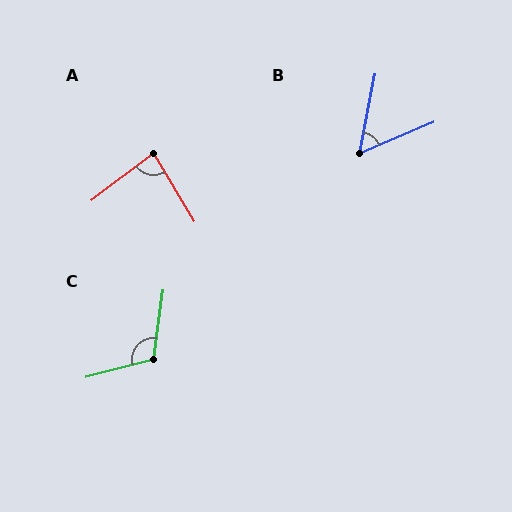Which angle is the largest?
C, at approximately 113 degrees.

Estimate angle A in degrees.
Approximately 84 degrees.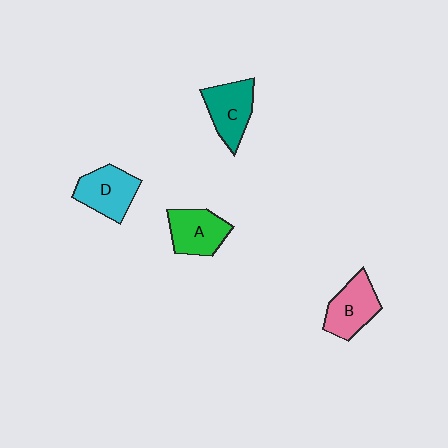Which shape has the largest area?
Shape D (cyan).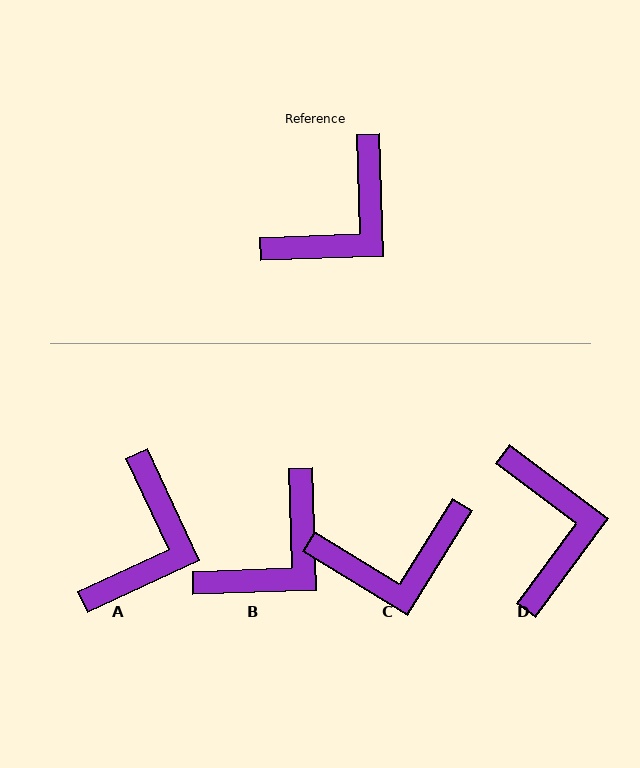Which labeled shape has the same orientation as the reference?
B.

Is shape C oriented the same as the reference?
No, it is off by about 33 degrees.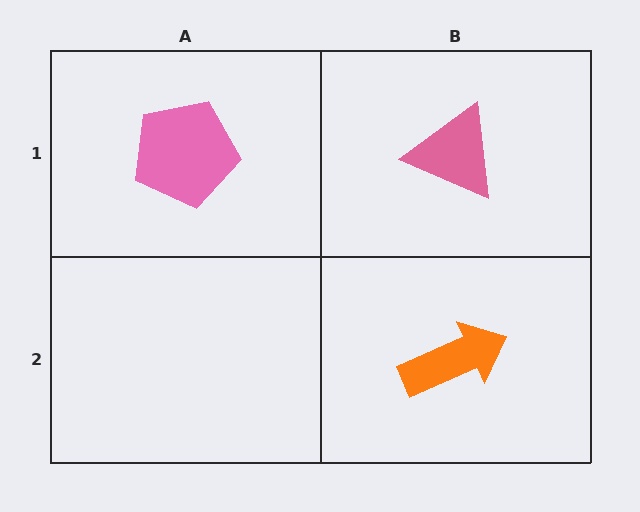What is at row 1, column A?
A pink pentagon.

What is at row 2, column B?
An orange arrow.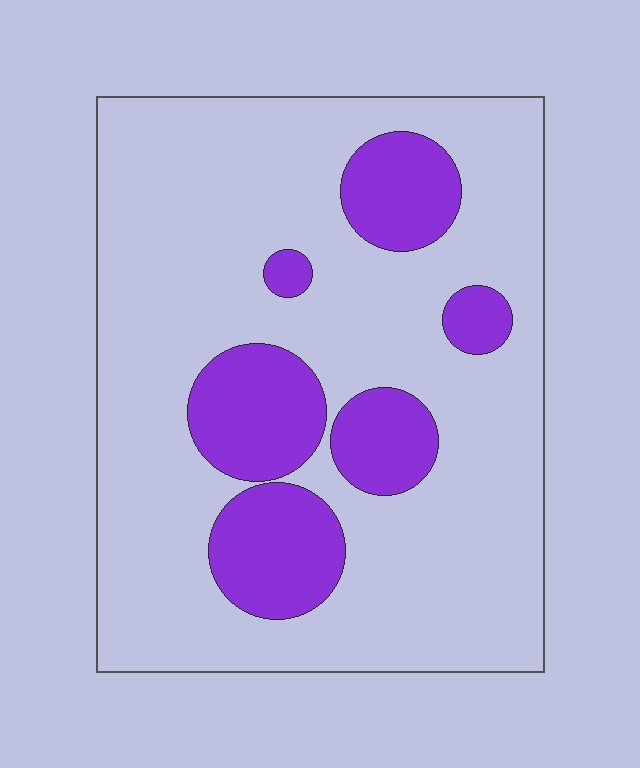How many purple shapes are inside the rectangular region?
6.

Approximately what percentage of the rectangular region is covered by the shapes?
Approximately 20%.